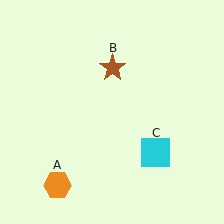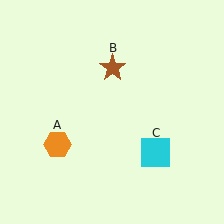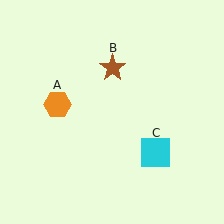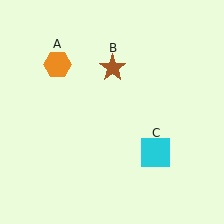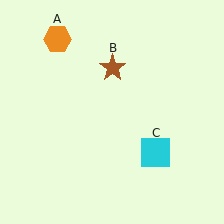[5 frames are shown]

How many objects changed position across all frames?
1 object changed position: orange hexagon (object A).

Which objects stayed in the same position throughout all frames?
Brown star (object B) and cyan square (object C) remained stationary.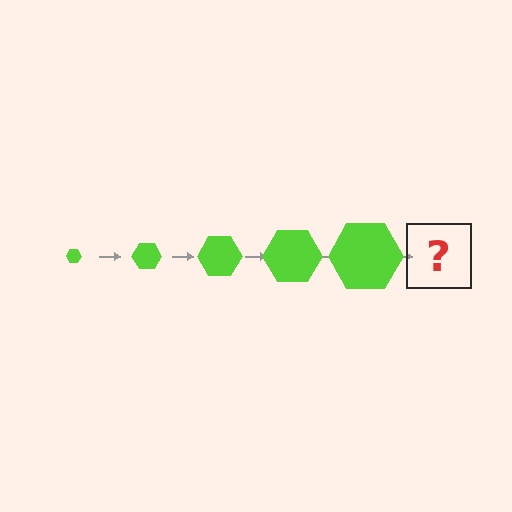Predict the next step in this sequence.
The next step is a lime hexagon, larger than the previous one.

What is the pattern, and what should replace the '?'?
The pattern is that the hexagon gets progressively larger each step. The '?' should be a lime hexagon, larger than the previous one.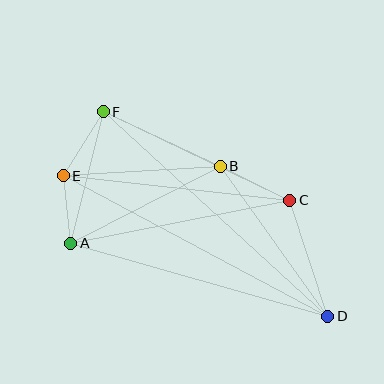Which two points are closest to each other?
Points A and E are closest to each other.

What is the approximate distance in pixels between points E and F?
The distance between E and F is approximately 75 pixels.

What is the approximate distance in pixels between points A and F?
The distance between A and F is approximately 135 pixels.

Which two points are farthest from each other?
Points D and F are farthest from each other.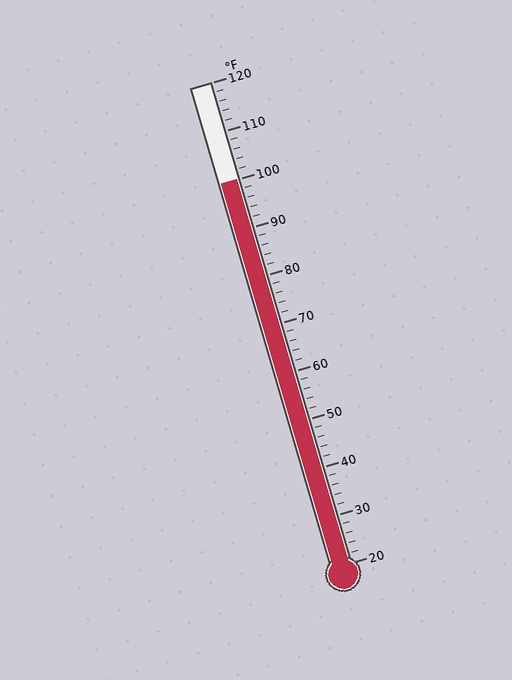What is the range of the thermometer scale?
The thermometer scale ranges from 20°F to 120°F.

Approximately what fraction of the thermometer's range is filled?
The thermometer is filled to approximately 80% of its range.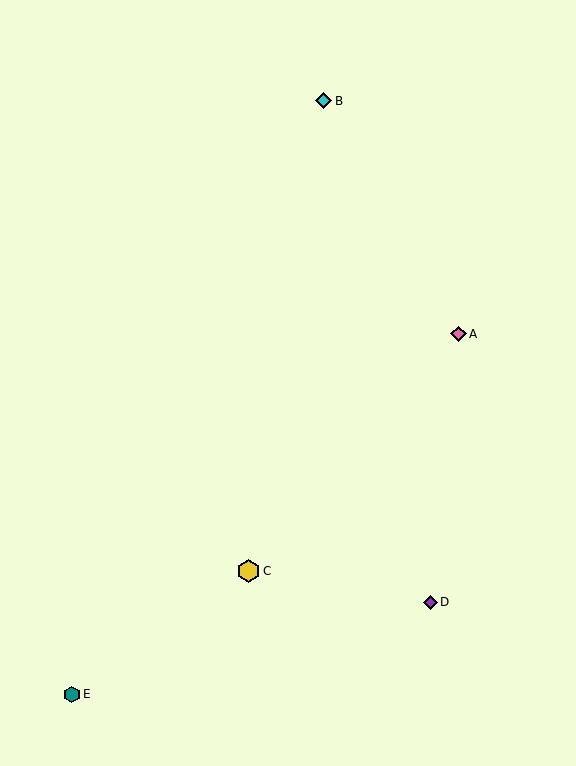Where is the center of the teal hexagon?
The center of the teal hexagon is at (72, 694).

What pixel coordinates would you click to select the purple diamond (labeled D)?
Click at (430, 602) to select the purple diamond D.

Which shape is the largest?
The yellow hexagon (labeled C) is the largest.